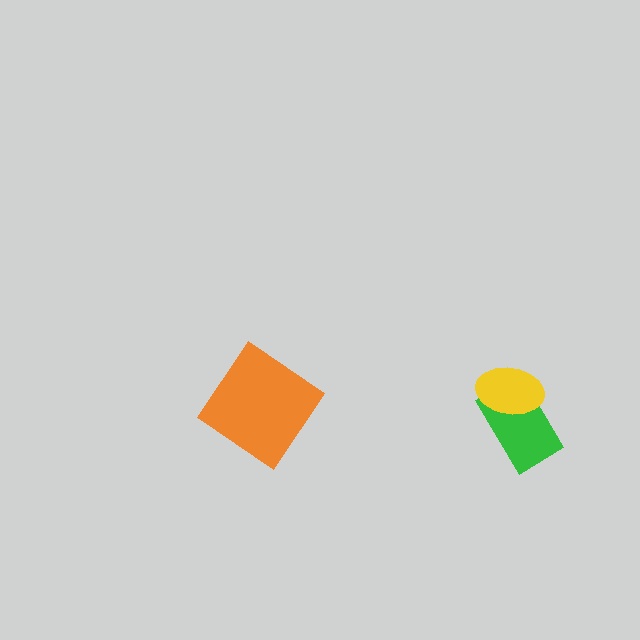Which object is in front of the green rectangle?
The yellow ellipse is in front of the green rectangle.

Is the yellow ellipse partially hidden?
No, no other shape covers it.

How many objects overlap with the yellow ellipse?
1 object overlaps with the yellow ellipse.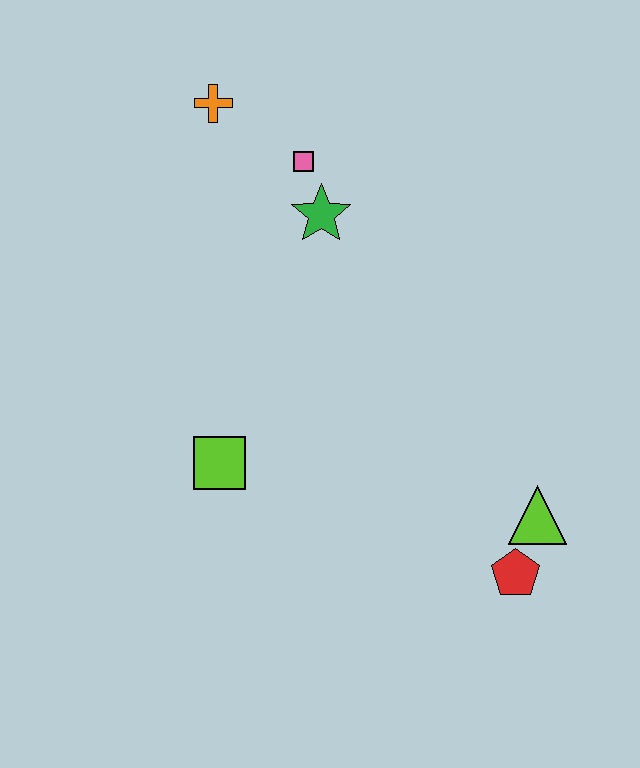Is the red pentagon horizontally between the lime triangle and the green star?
Yes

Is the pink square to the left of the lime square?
No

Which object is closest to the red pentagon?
The lime triangle is closest to the red pentagon.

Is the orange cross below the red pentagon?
No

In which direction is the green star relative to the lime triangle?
The green star is above the lime triangle.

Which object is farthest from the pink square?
The red pentagon is farthest from the pink square.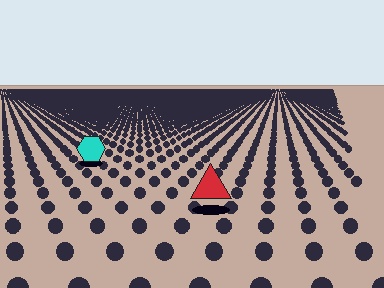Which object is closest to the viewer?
The red triangle is closest. The texture marks near it are larger and more spread out.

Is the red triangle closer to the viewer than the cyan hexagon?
Yes. The red triangle is closer — you can tell from the texture gradient: the ground texture is coarser near it.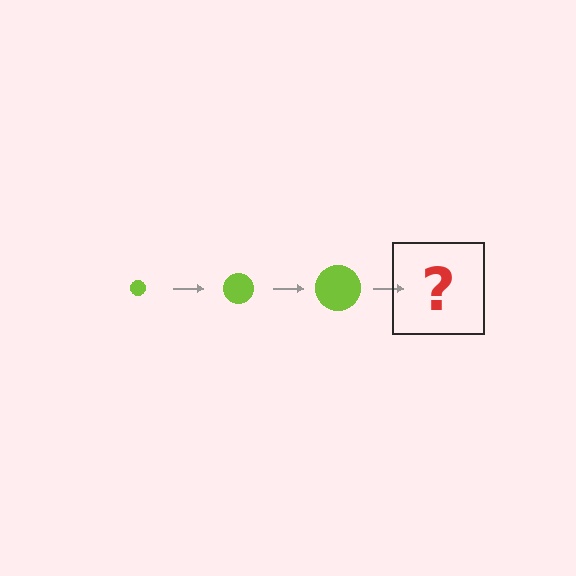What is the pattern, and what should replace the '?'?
The pattern is that the circle gets progressively larger each step. The '?' should be a lime circle, larger than the previous one.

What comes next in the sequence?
The next element should be a lime circle, larger than the previous one.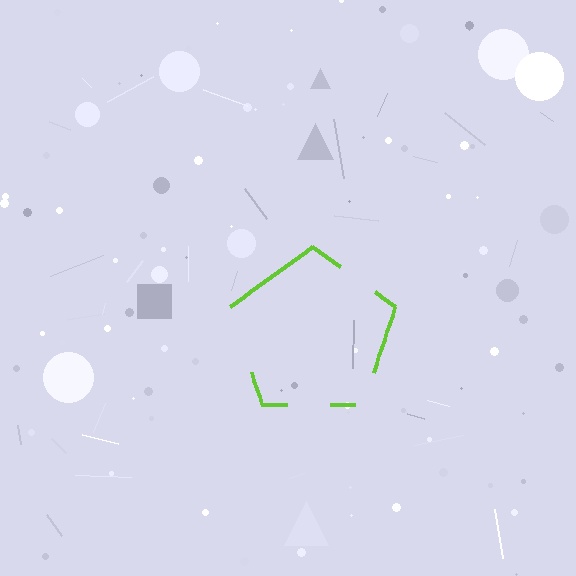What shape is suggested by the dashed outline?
The dashed outline suggests a pentagon.